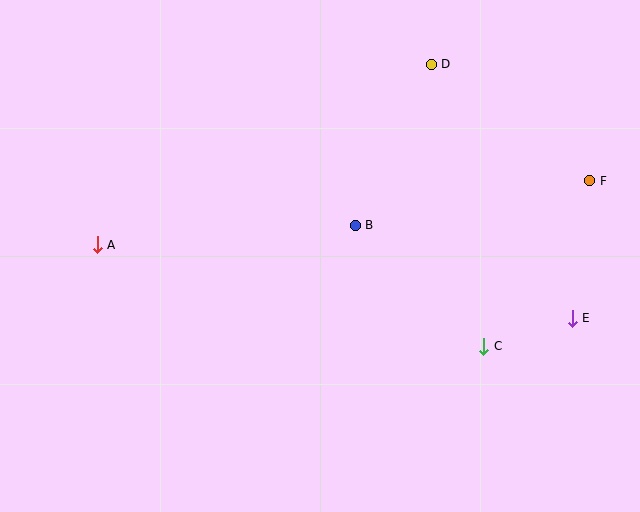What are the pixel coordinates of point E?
Point E is at (572, 318).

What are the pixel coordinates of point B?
Point B is at (355, 225).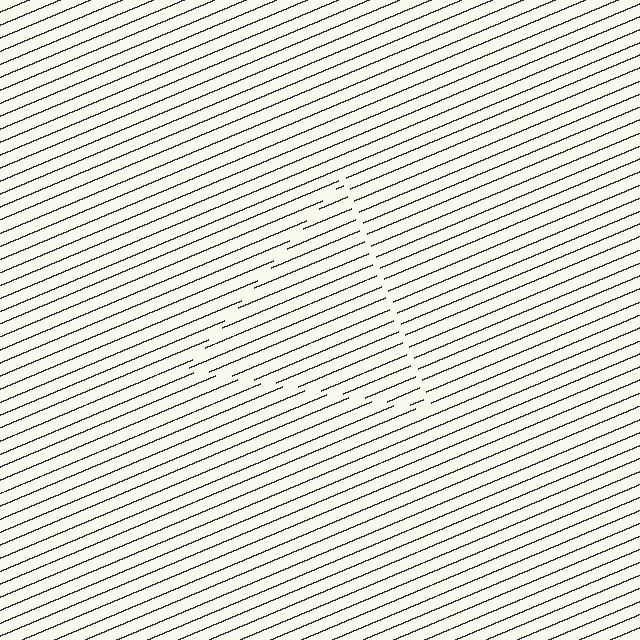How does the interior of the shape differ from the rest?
The interior of the shape contains the same grating, shifted by half a period — the contour is defined by the phase discontinuity where line-ends from the inner and outer gratings abut.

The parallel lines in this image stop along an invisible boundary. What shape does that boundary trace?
An illusory triangle. The interior of the shape contains the same grating, shifted by half a period — the contour is defined by the phase discontinuity where line-ends from the inner and outer gratings abut.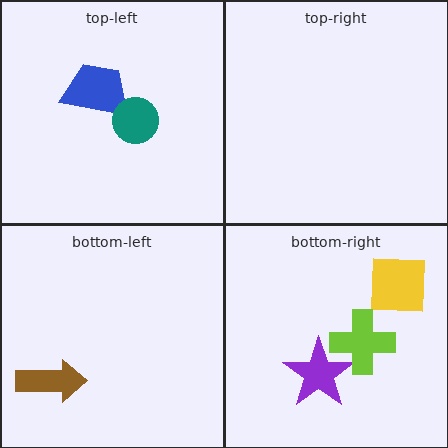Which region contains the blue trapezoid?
The top-left region.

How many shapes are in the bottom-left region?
1.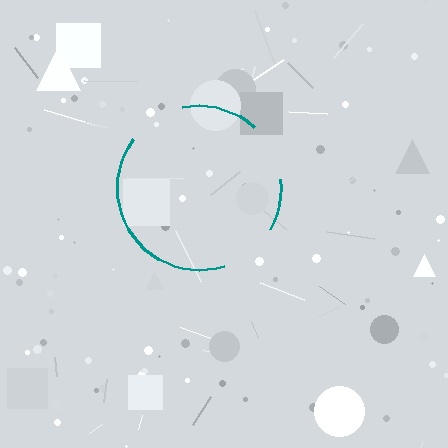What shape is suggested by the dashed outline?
The dashed outline suggests a circle.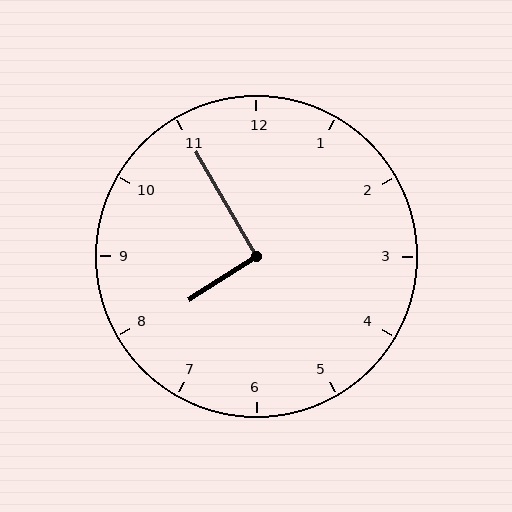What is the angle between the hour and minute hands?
Approximately 92 degrees.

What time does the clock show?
7:55.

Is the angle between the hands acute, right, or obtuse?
It is right.